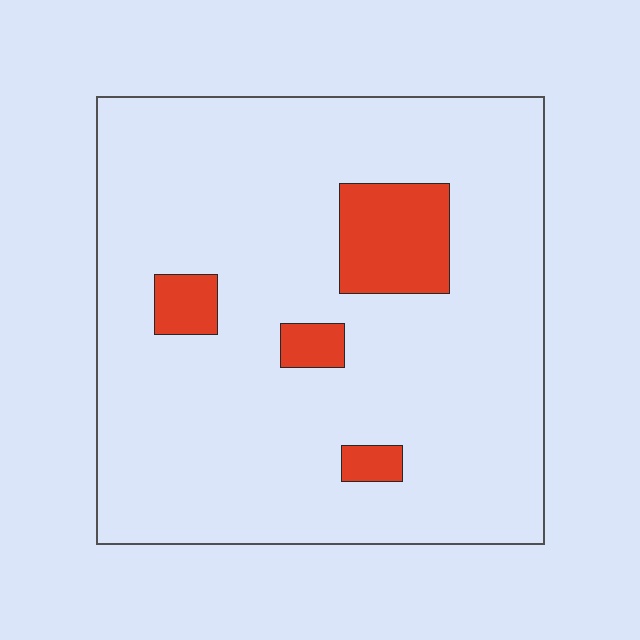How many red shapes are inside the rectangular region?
4.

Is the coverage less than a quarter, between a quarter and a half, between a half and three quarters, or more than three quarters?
Less than a quarter.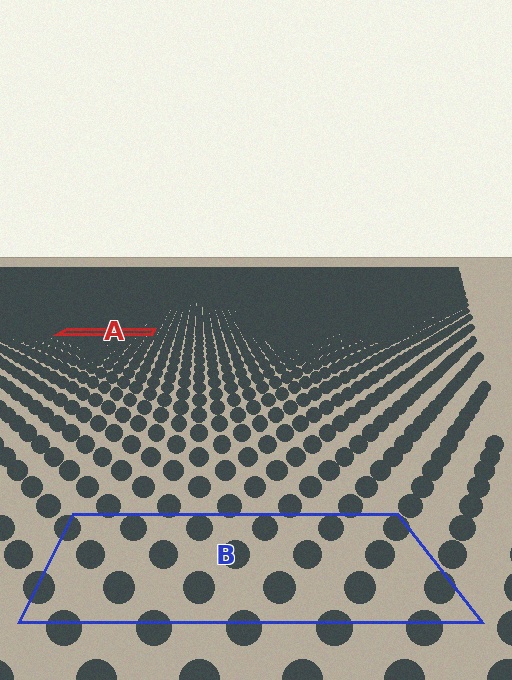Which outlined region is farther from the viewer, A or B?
Region A is farther from the viewer — the texture elements inside it appear smaller and more densely packed.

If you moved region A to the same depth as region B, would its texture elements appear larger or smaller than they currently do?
They would appear larger. At a closer depth, the same texture elements are projected at a bigger on-screen size.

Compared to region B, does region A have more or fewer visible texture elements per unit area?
Region A has more texture elements per unit area — they are packed more densely because it is farther away.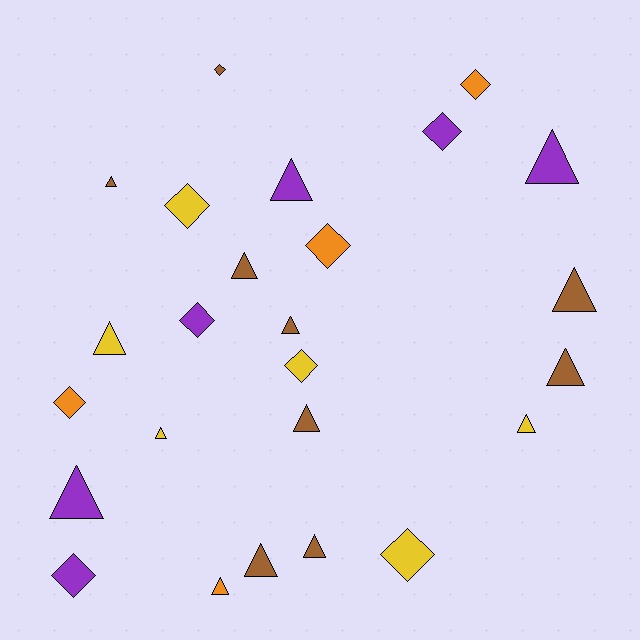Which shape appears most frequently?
Triangle, with 15 objects.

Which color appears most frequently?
Brown, with 9 objects.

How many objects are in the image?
There are 25 objects.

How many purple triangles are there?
There are 3 purple triangles.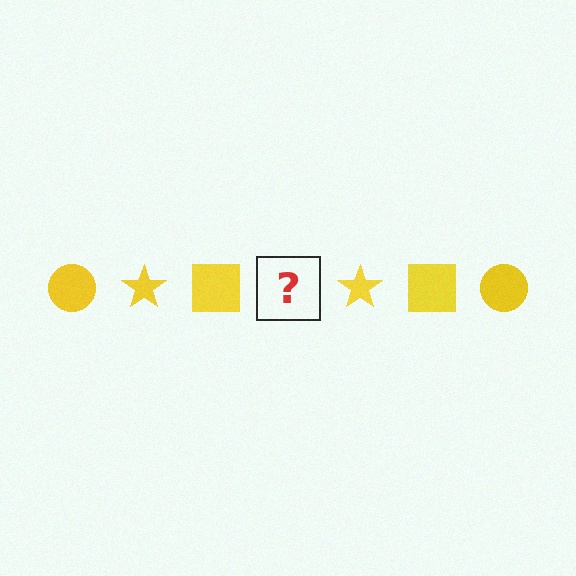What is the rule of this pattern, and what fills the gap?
The rule is that the pattern cycles through circle, star, square shapes in yellow. The gap should be filled with a yellow circle.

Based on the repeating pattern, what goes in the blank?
The blank should be a yellow circle.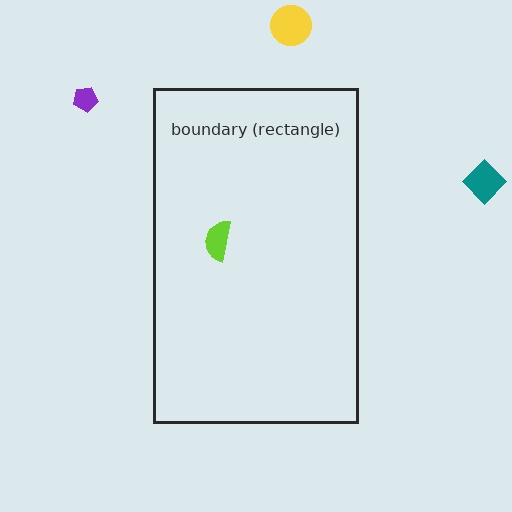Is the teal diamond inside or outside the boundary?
Outside.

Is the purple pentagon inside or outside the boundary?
Outside.